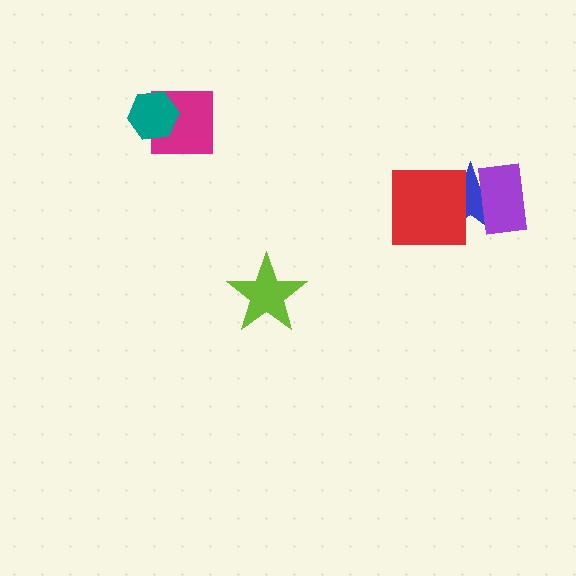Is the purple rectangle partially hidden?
No, no other shape covers it.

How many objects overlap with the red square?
1 object overlaps with the red square.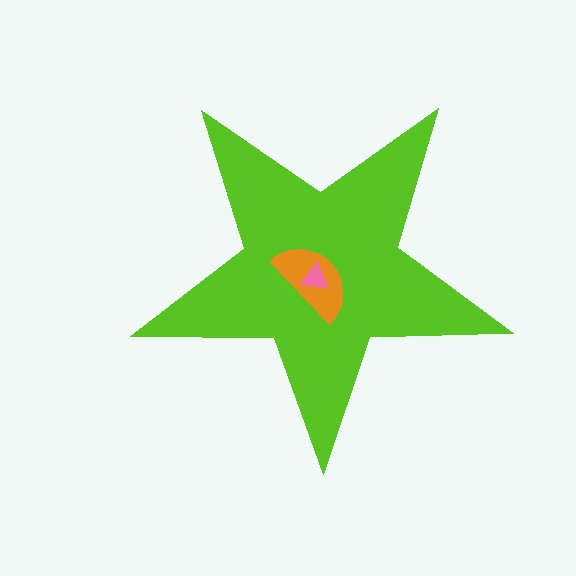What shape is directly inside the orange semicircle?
The pink triangle.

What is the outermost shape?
The lime star.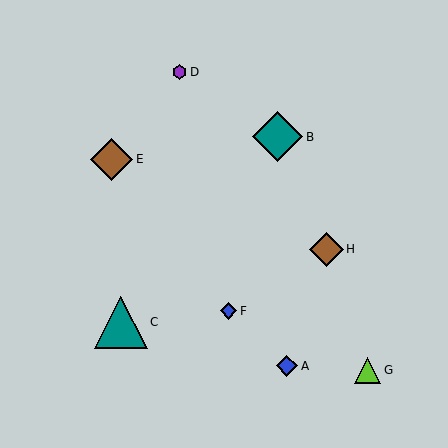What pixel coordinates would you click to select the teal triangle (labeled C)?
Click at (121, 322) to select the teal triangle C.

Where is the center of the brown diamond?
The center of the brown diamond is at (112, 159).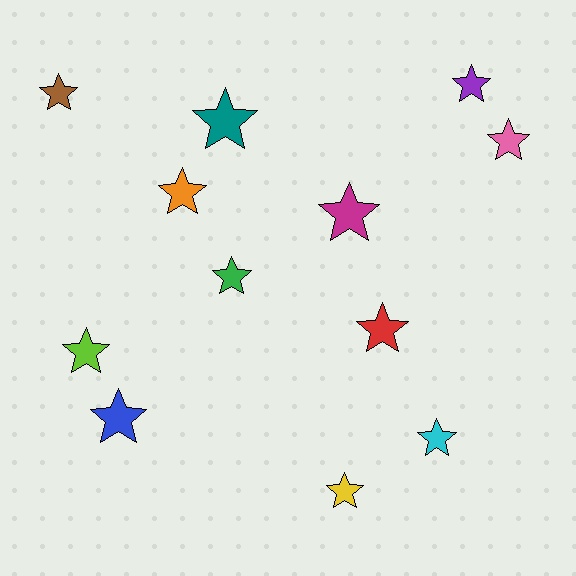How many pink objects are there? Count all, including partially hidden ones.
There is 1 pink object.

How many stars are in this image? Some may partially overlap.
There are 12 stars.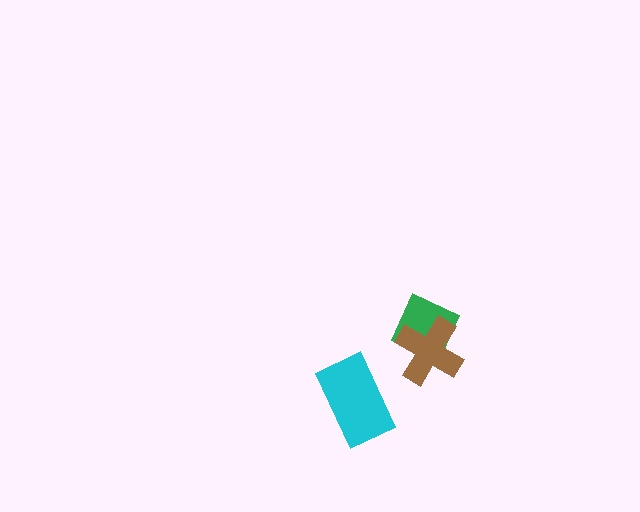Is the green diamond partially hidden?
Yes, it is partially covered by another shape.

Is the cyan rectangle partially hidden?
No, no other shape covers it.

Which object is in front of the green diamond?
The brown cross is in front of the green diamond.